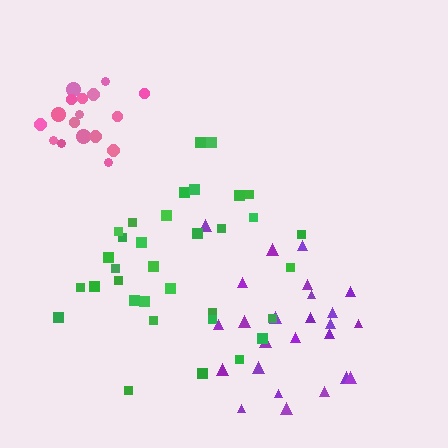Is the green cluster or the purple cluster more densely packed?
Purple.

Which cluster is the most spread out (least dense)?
Green.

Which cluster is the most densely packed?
Pink.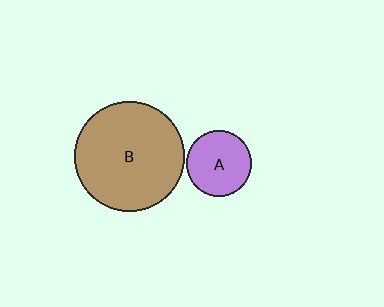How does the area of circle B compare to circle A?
Approximately 2.8 times.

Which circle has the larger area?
Circle B (brown).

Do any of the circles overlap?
No, none of the circles overlap.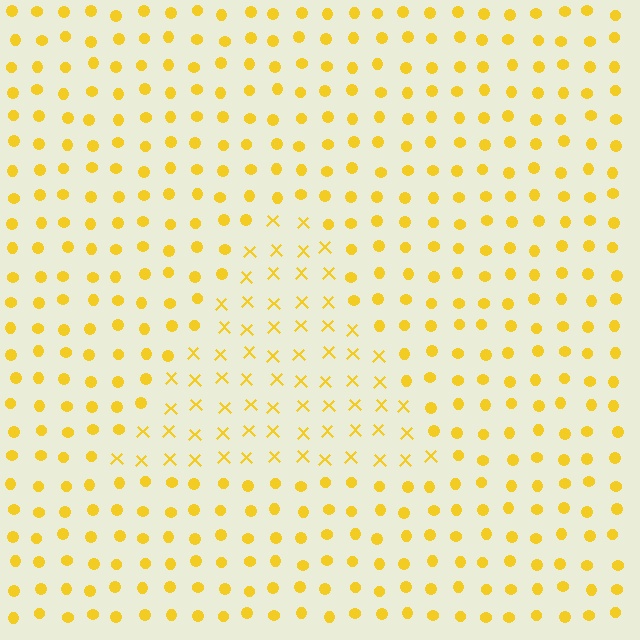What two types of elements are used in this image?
The image uses X marks inside the triangle region and circles outside it.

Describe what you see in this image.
The image is filled with small yellow elements arranged in a uniform grid. A triangle-shaped region contains X marks, while the surrounding area contains circles. The boundary is defined purely by the change in element shape.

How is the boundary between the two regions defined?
The boundary is defined by a change in element shape: X marks inside vs. circles outside. All elements share the same color and spacing.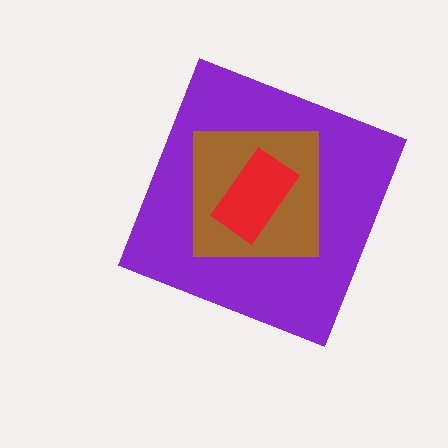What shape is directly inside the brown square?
The red rectangle.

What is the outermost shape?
The purple diamond.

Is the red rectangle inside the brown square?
Yes.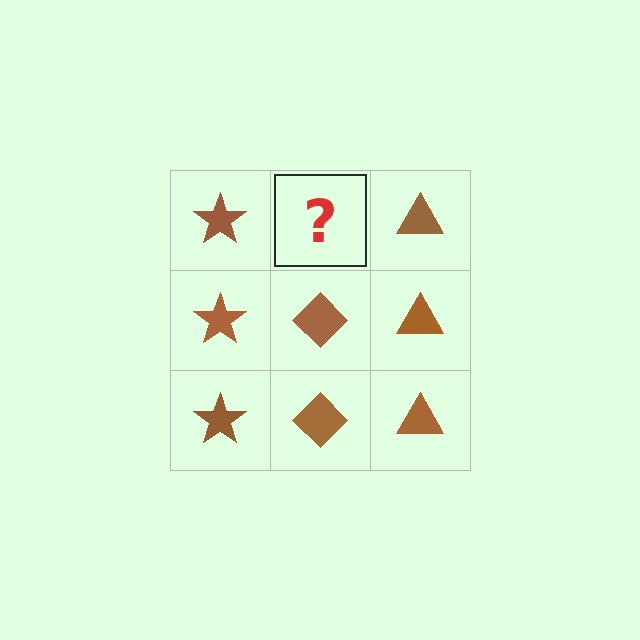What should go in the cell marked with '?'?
The missing cell should contain a brown diamond.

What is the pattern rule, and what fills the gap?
The rule is that each column has a consistent shape. The gap should be filled with a brown diamond.